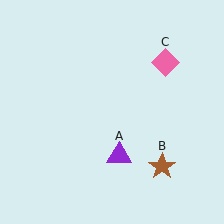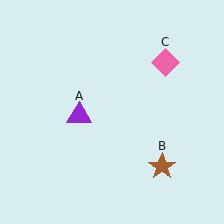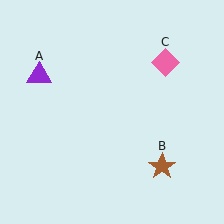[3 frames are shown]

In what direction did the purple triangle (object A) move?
The purple triangle (object A) moved up and to the left.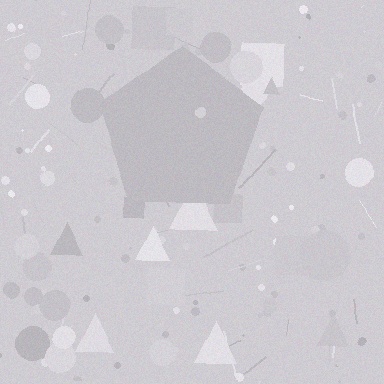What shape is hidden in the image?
A pentagon is hidden in the image.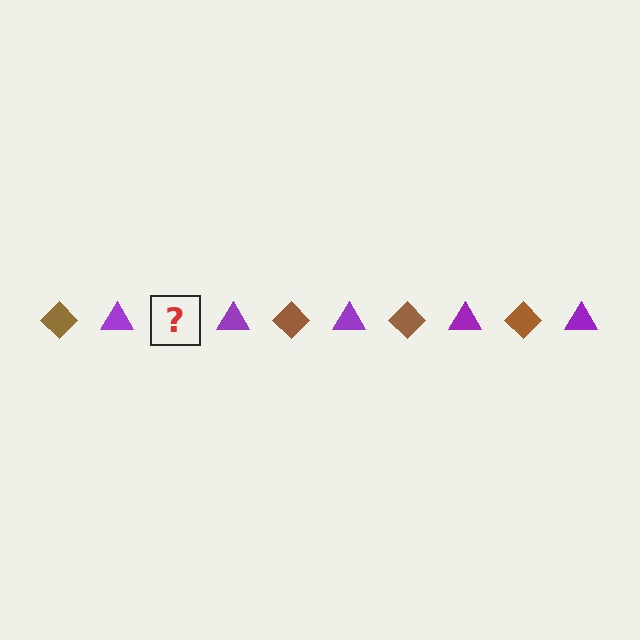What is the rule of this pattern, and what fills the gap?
The rule is that the pattern alternates between brown diamond and purple triangle. The gap should be filled with a brown diamond.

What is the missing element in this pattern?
The missing element is a brown diamond.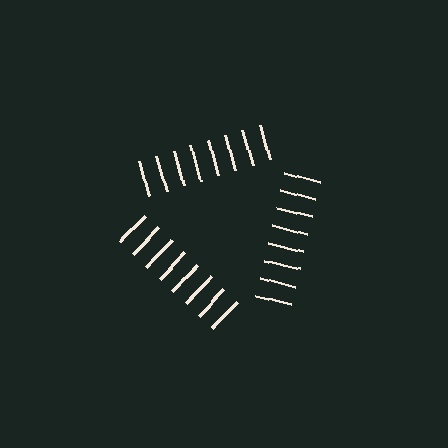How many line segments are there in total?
24 — 8 along each of the 3 edges.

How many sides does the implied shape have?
3 sides — the line-ends trace a triangle.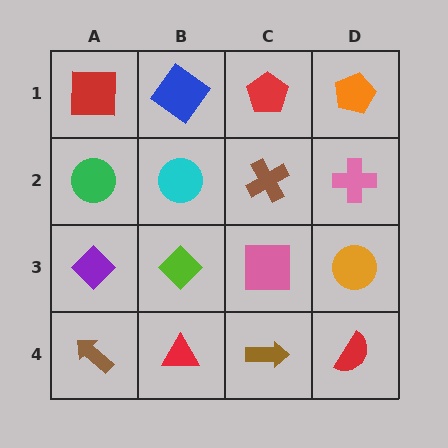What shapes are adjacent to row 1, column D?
A pink cross (row 2, column D), a red pentagon (row 1, column C).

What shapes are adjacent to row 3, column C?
A brown cross (row 2, column C), a brown arrow (row 4, column C), a lime diamond (row 3, column B), an orange circle (row 3, column D).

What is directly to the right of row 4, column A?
A red triangle.